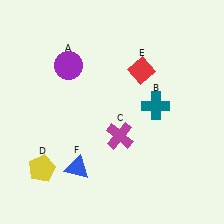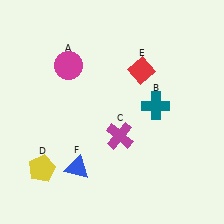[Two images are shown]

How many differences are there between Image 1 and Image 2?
There is 1 difference between the two images.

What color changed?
The circle (A) changed from purple in Image 1 to magenta in Image 2.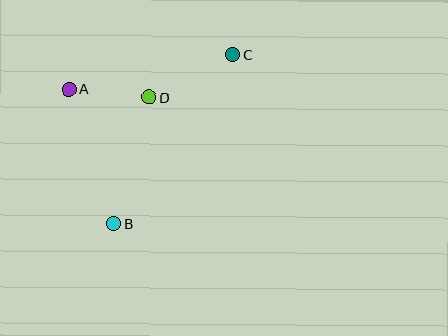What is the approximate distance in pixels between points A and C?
The distance between A and C is approximately 168 pixels.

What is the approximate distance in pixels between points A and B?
The distance between A and B is approximately 142 pixels.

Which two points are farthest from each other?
Points B and C are farthest from each other.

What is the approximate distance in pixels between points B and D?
The distance between B and D is approximately 132 pixels.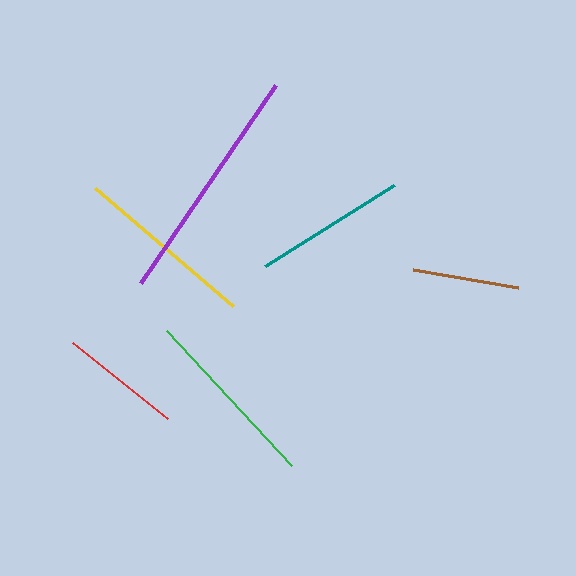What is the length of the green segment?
The green segment is approximately 183 pixels long.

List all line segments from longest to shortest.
From longest to shortest: purple, green, yellow, teal, red, brown.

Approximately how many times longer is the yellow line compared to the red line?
The yellow line is approximately 1.5 times the length of the red line.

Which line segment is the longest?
The purple line is the longest at approximately 240 pixels.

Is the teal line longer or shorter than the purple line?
The purple line is longer than the teal line.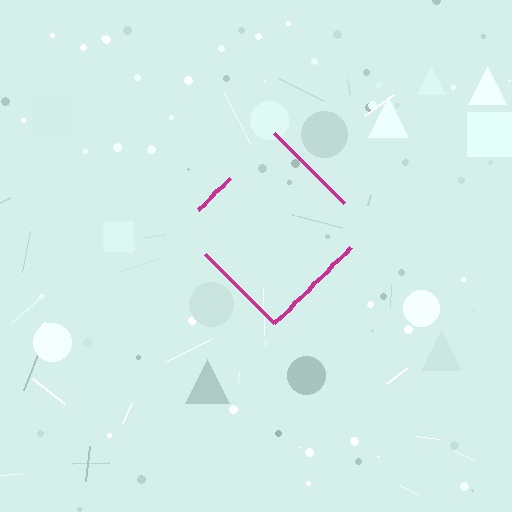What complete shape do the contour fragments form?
The contour fragments form a diamond.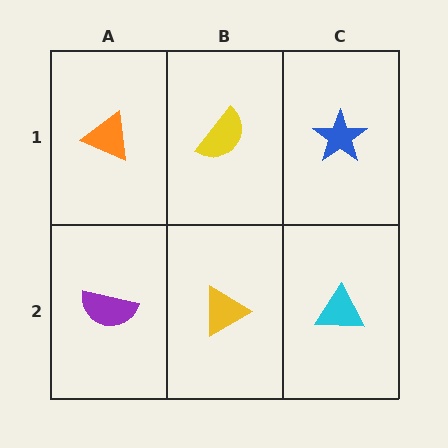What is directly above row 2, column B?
A yellow semicircle.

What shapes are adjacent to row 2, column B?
A yellow semicircle (row 1, column B), a purple semicircle (row 2, column A), a cyan triangle (row 2, column C).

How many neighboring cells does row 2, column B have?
3.